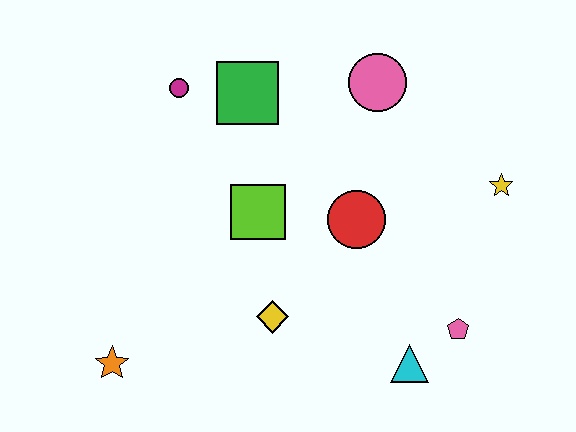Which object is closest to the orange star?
The yellow diamond is closest to the orange star.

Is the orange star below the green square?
Yes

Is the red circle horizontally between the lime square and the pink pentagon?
Yes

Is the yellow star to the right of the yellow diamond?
Yes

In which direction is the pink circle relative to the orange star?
The pink circle is above the orange star.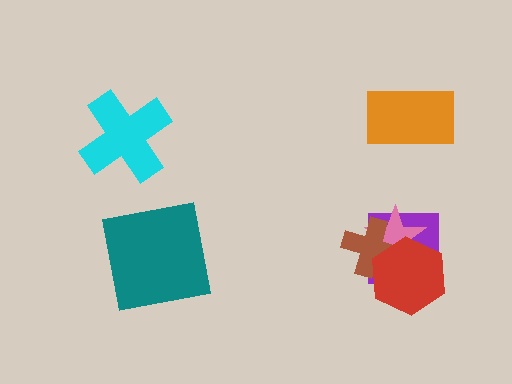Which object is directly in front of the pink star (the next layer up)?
The brown cross is directly in front of the pink star.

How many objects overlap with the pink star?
3 objects overlap with the pink star.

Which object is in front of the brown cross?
The red hexagon is in front of the brown cross.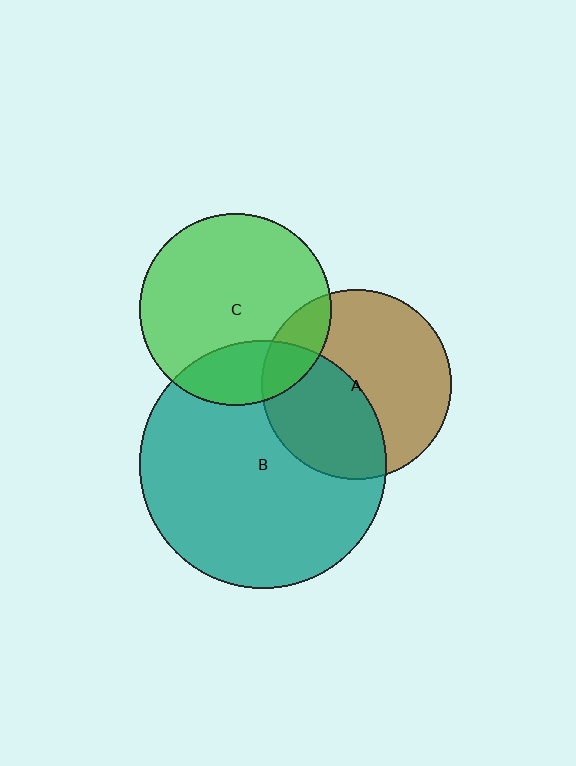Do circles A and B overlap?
Yes.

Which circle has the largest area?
Circle B (teal).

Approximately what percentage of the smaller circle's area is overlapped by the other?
Approximately 40%.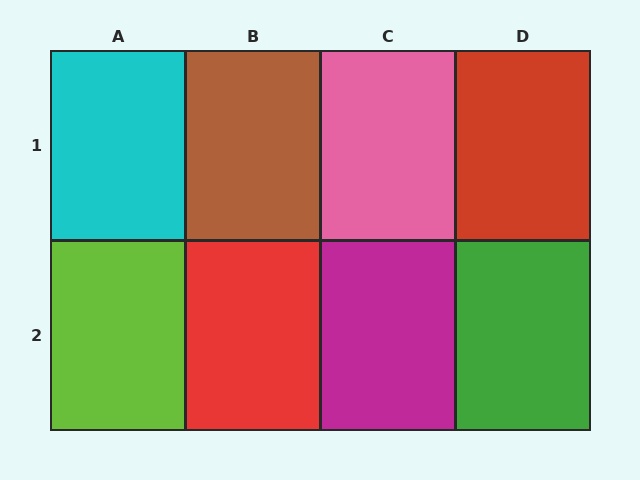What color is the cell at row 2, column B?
Red.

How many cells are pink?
1 cell is pink.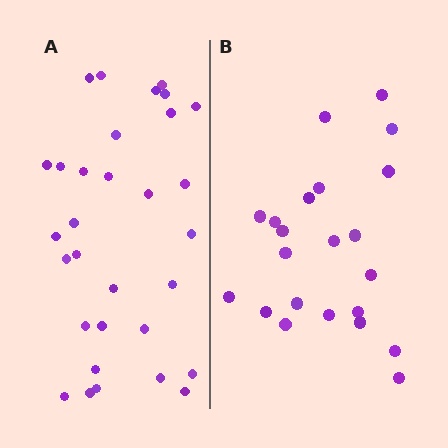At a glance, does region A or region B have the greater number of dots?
Region A (the left region) has more dots.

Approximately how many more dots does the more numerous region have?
Region A has roughly 8 or so more dots than region B.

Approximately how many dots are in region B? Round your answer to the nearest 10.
About 20 dots. (The exact count is 22, which rounds to 20.)